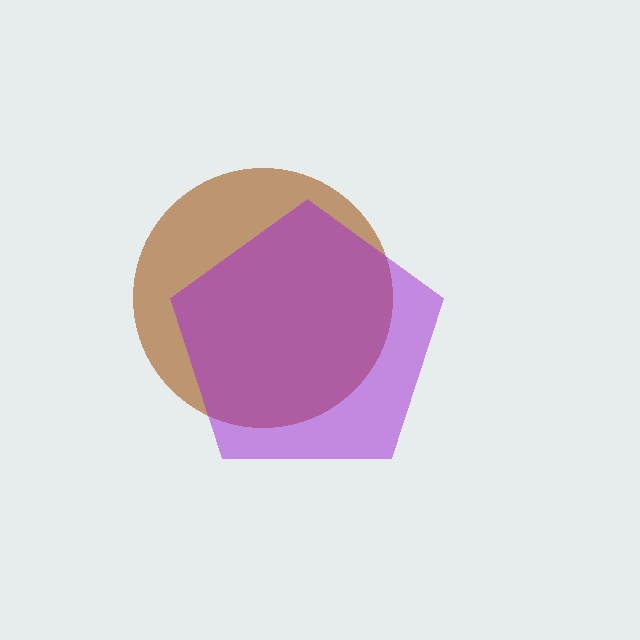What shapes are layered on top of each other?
The layered shapes are: a brown circle, a purple pentagon.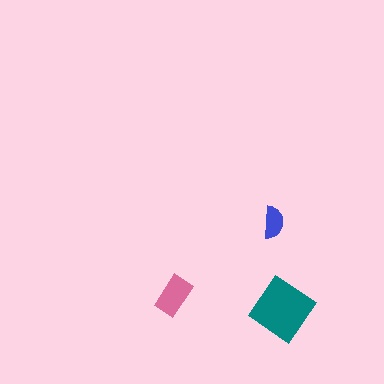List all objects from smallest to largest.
The blue semicircle, the pink rectangle, the teal diamond.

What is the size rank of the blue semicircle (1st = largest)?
3rd.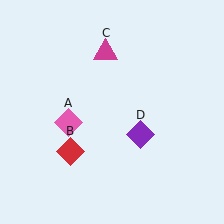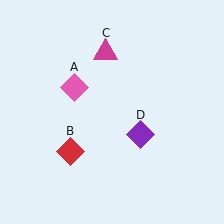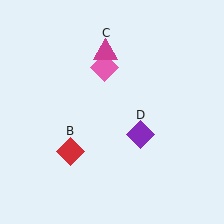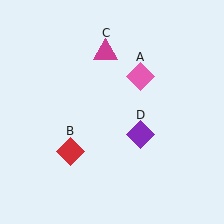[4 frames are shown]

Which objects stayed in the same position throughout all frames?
Red diamond (object B) and magenta triangle (object C) and purple diamond (object D) remained stationary.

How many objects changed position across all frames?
1 object changed position: pink diamond (object A).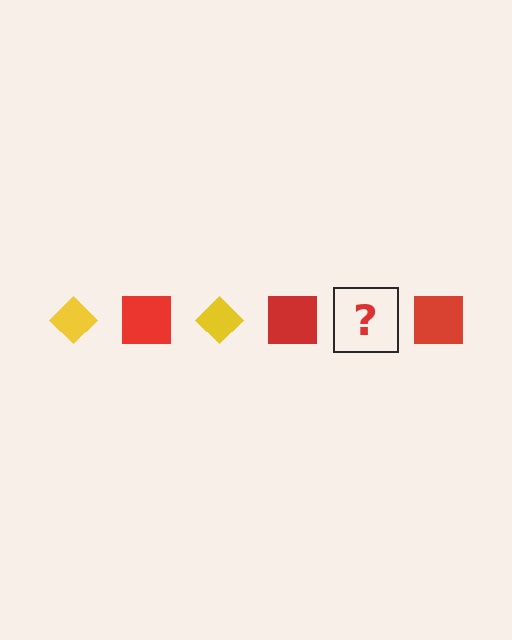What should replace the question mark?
The question mark should be replaced with a yellow diamond.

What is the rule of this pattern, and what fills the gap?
The rule is that the pattern alternates between yellow diamond and red square. The gap should be filled with a yellow diamond.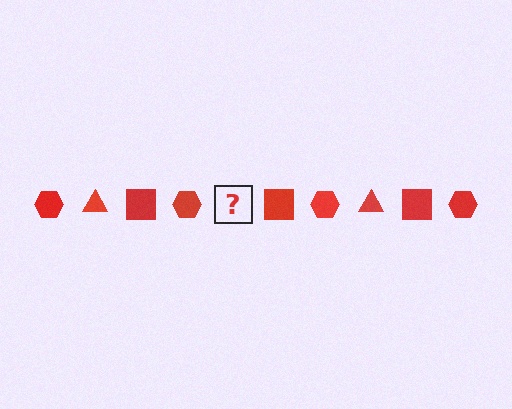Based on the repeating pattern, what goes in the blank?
The blank should be a red triangle.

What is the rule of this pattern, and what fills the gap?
The rule is that the pattern cycles through hexagon, triangle, square shapes in red. The gap should be filled with a red triangle.